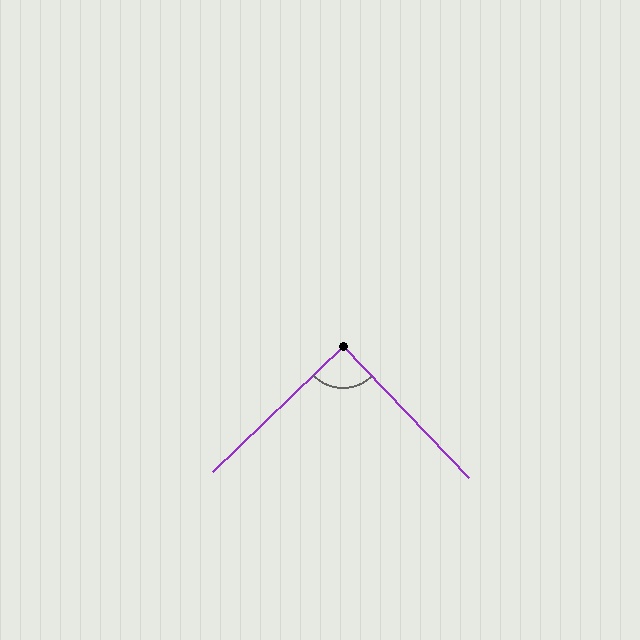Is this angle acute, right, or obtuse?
It is approximately a right angle.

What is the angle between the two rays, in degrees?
Approximately 90 degrees.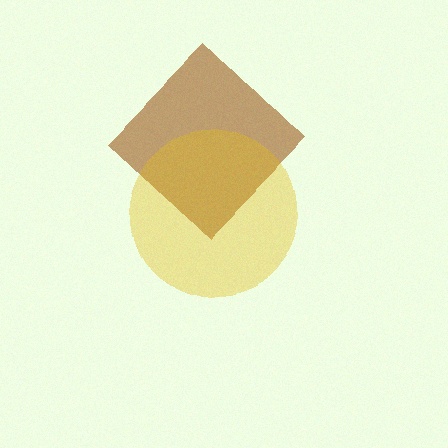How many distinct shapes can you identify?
There are 2 distinct shapes: a brown diamond, a yellow circle.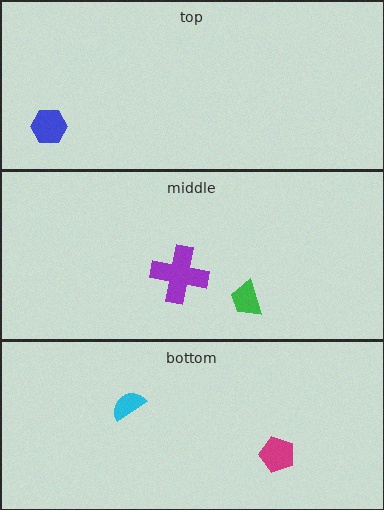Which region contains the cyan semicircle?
The bottom region.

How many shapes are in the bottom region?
2.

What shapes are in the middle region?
The green trapezoid, the purple cross.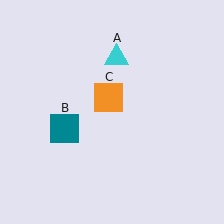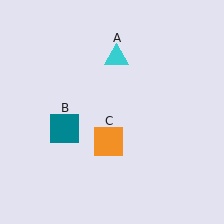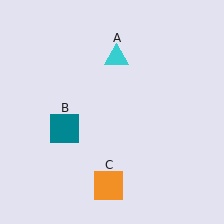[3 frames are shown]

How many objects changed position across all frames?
1 object changed position: orange square (object C).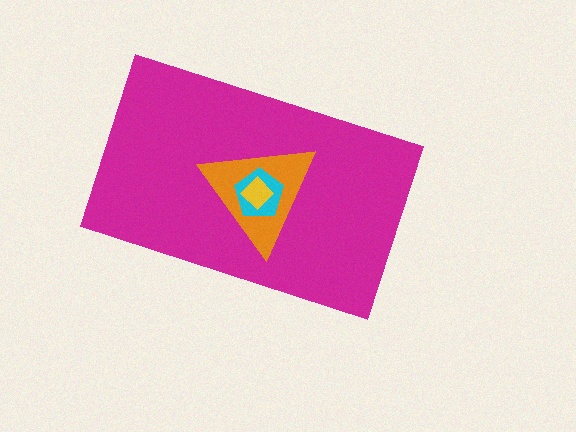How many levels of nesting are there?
4.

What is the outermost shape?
The magenta rectangle.